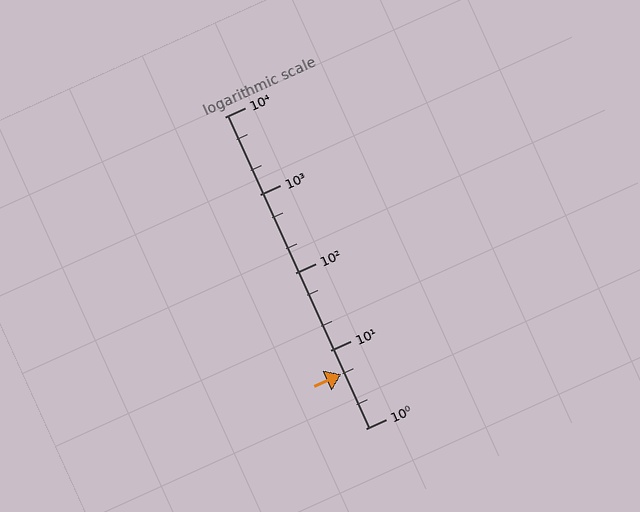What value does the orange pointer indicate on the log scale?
The pointer indicates approximately 5.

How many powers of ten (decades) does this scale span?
The scale spans 4 decades, from 1 to 10000.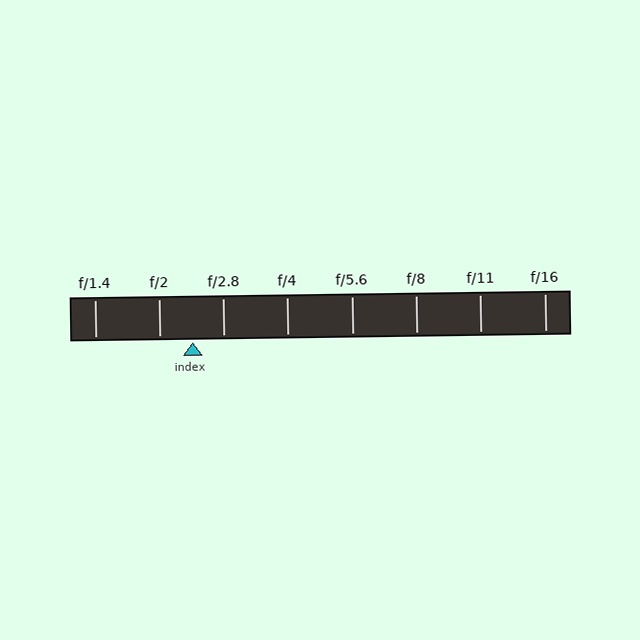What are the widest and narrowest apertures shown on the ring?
The widest aperture shown is f/1.4 and the narrowest is f/16.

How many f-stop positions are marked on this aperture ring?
There are 8 f-stop positions marked.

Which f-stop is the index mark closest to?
The index mark is closest to f/2.8.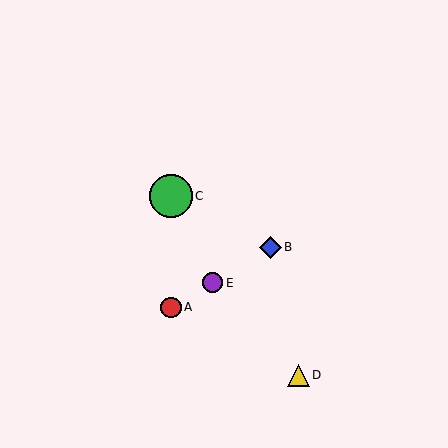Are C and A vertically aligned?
Yes, both are at x≈171.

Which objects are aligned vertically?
Objects A, C are aligned vertically.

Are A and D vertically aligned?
No, A is at x≈171 and D is at x≈298.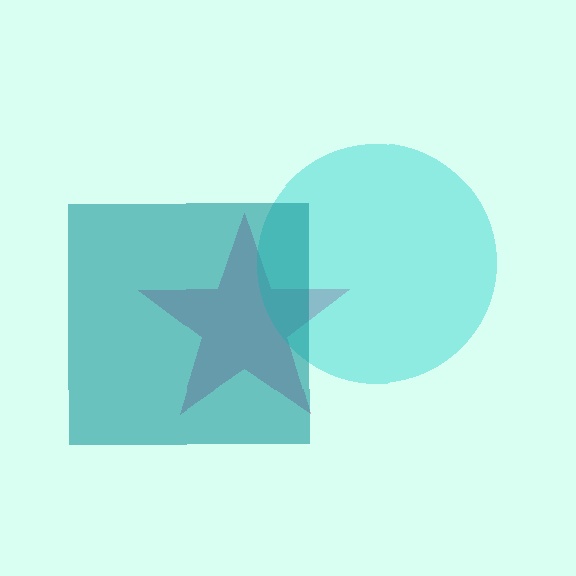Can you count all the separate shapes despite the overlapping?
Yes, there are 3 separate shapes.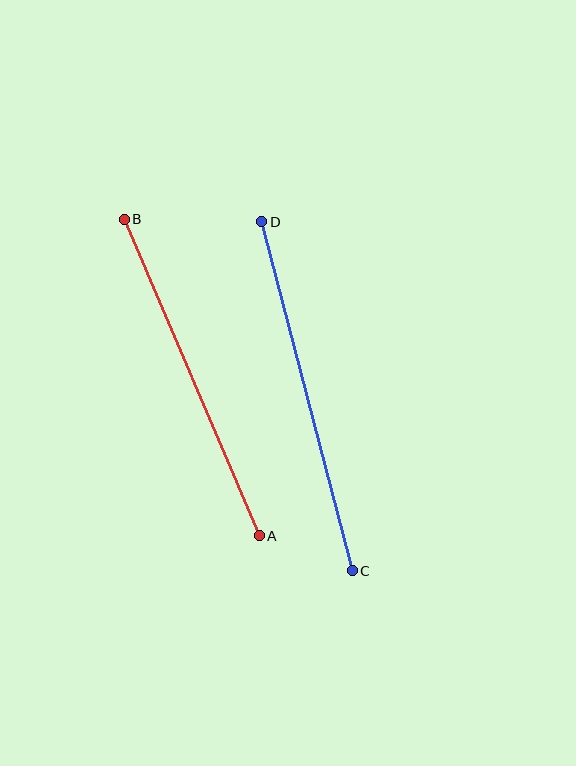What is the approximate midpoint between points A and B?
The midpoint is at approximately (192, 377) pixels.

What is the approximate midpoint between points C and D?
The midpoint is at approximately (307, 396) pixels.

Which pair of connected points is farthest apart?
Points C and D are farthest apart.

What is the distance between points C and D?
The distance is approximately 361 pixels.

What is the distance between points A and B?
The distance is approximately 344 pixels.